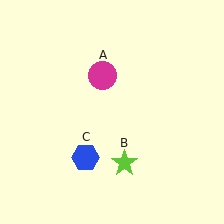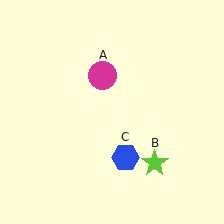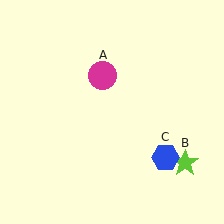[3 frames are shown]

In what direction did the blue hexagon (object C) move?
The blue hexagon (object C) moved right.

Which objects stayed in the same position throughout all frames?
Magenta circle (object A) remained stationary.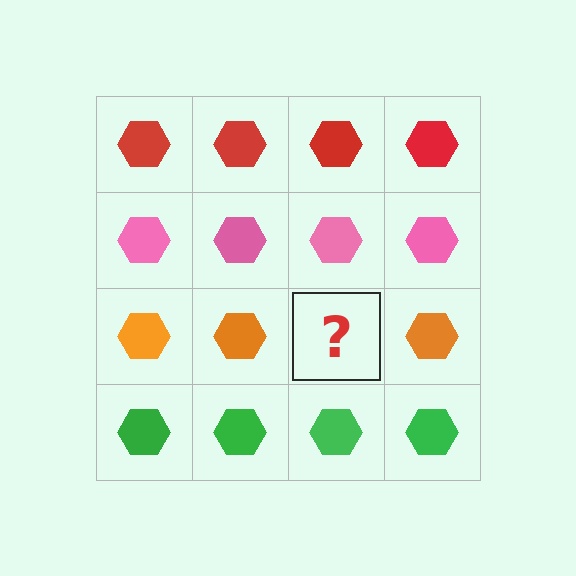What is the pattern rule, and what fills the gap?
The rule is that each row has a consistent color. The gap should be filled with an orange hexagon.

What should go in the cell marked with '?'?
The missing cell should contain an orange hexagon.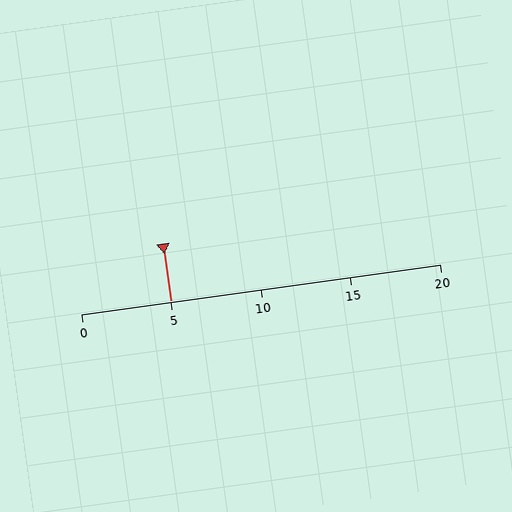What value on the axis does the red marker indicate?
The marker indicates approximately 5.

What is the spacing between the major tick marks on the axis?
The major ticks are spaced 5 apart.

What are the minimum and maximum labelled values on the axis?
The axis runs from 0 to 20.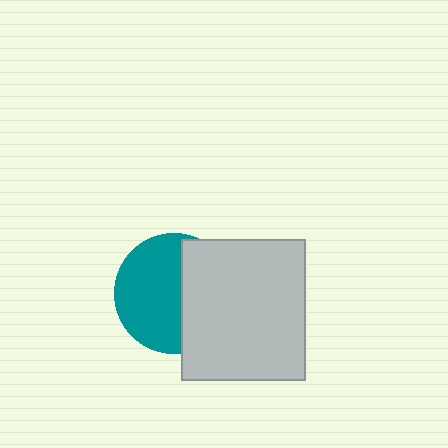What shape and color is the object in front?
The object in front is a light gray rectangle.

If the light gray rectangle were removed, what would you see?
You would see the complete teal circle.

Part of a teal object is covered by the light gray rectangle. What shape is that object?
It is a circle.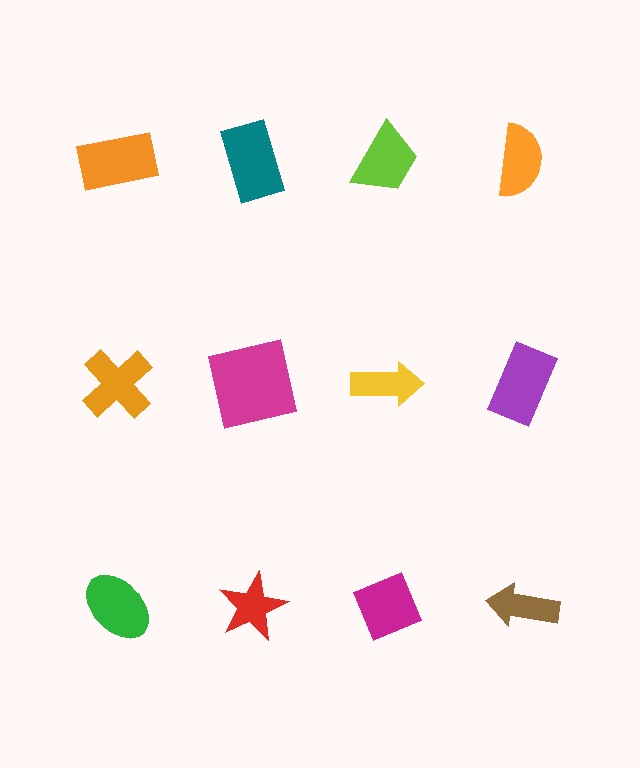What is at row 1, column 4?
An orange semicircle.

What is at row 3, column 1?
A green ellipse.